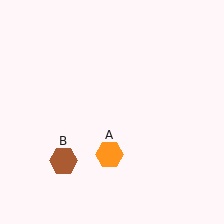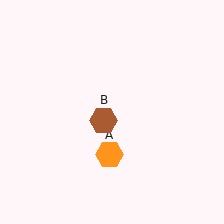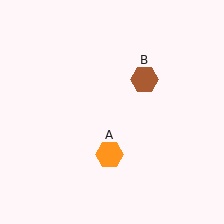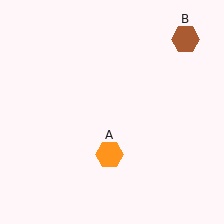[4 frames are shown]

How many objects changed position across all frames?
1 object changed position: brown hexagon (object B).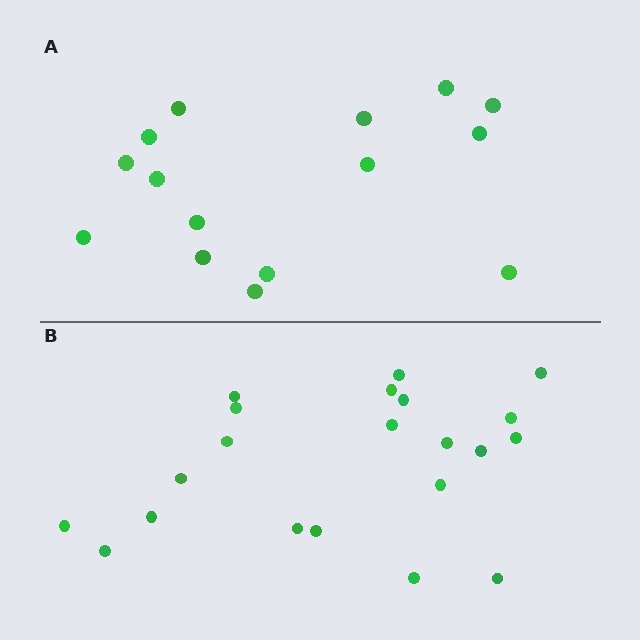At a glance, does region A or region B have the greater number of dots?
Region B (the bottom region) has more dots.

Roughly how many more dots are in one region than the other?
Region B has about 6 more dots than region A.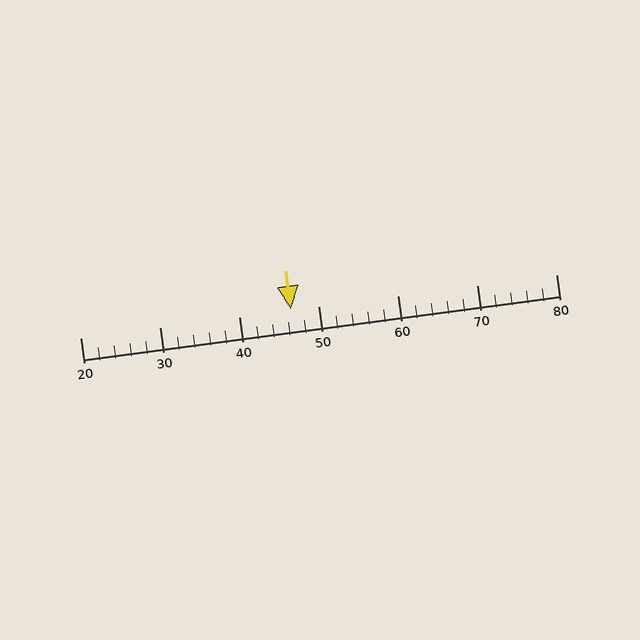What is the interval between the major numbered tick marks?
The major tick marks are spaced 10 units apart.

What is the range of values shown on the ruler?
The ruler shows values from 20 to 80.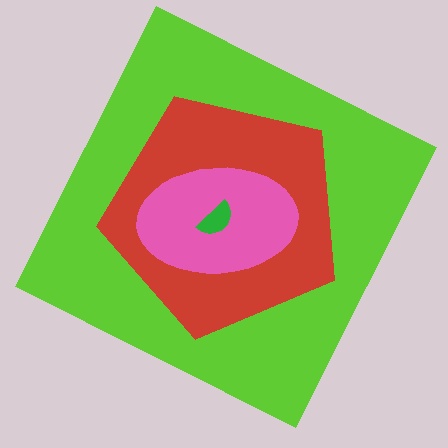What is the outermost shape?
The lime square.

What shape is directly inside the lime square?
The red pentagon.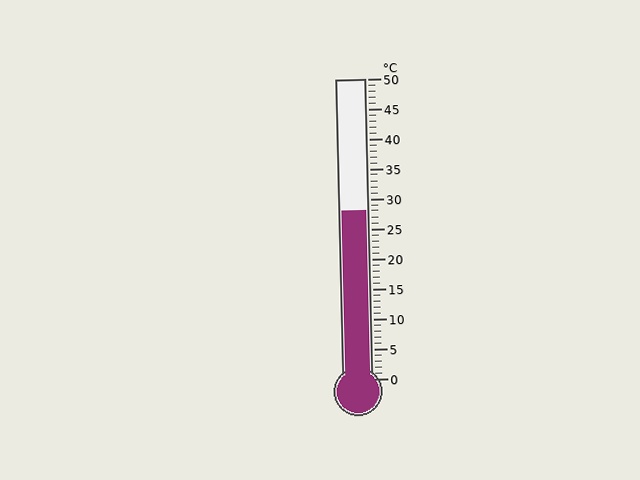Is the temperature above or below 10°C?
The temperature is above 10°C.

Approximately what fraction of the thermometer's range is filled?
The thermometer is filled to approximately 55% of its range.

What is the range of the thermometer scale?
The thermometer scale ranges from 0°C to 50°C.